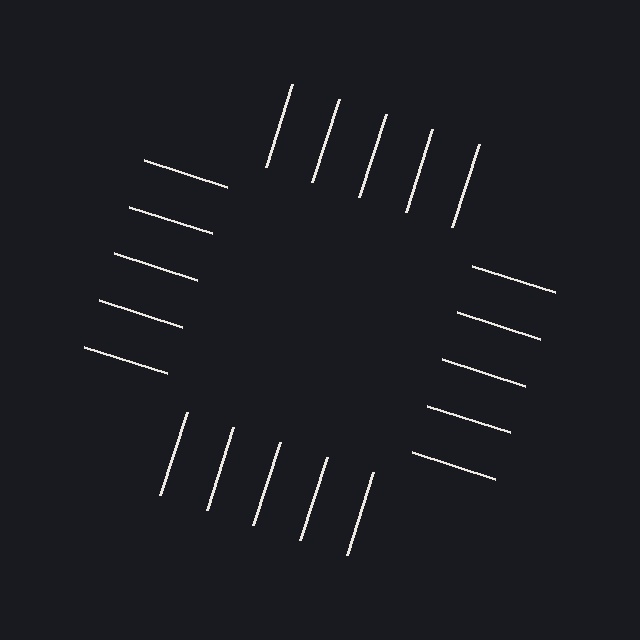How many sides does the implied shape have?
4 sides — the line-ends trace a square.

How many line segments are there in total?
20 — 5 along each of the 4 edges.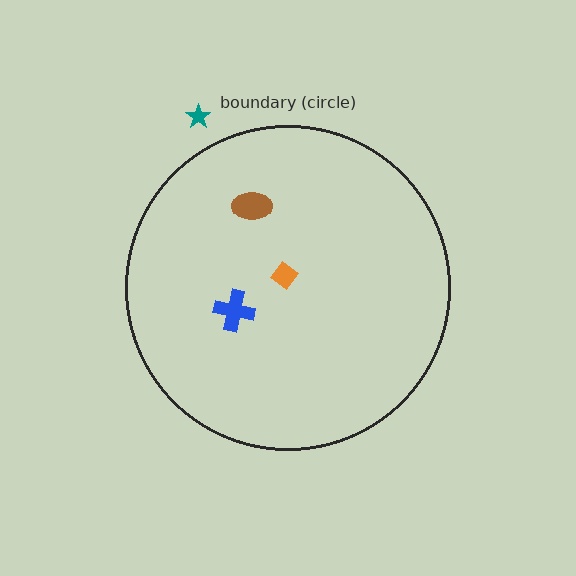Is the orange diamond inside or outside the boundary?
Inside.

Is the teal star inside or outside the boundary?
Outside.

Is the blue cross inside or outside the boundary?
Inside.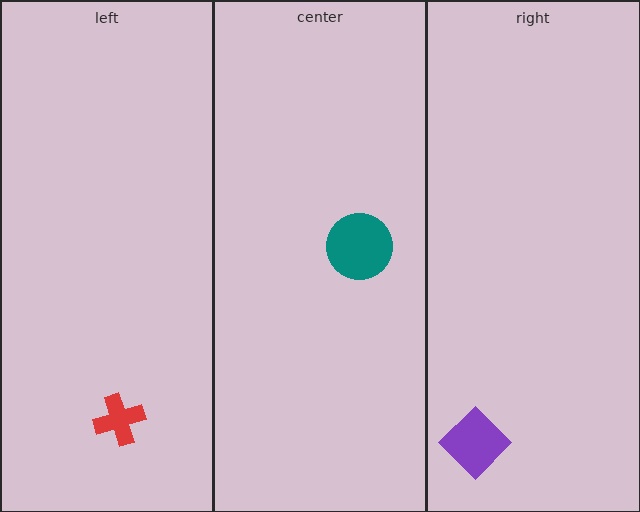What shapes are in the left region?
The red cross.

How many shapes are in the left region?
1.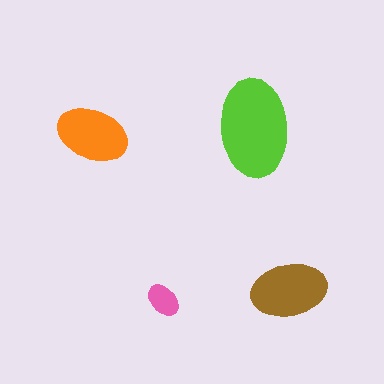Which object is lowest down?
The pink ellipse is bottommost.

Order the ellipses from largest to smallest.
the lime one, the brown one, the orange one, the pink one.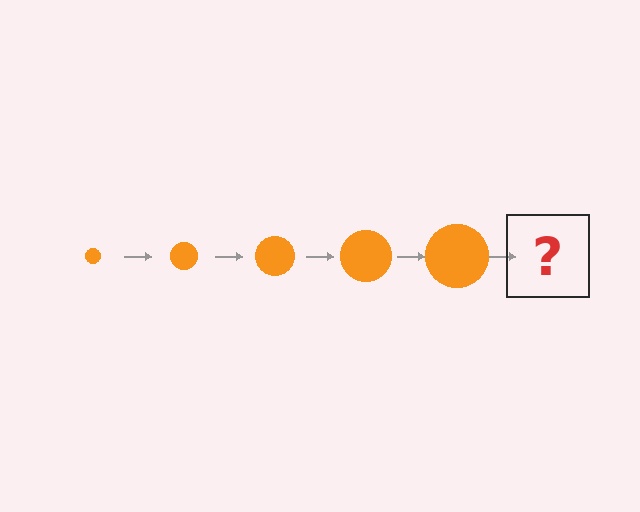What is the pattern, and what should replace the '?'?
The pattern is that the circle gets progressively larger each step. The '?' should be an orange circle, larger than the previous one.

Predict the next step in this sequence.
The next step is an orange circle, larger than the previous one.